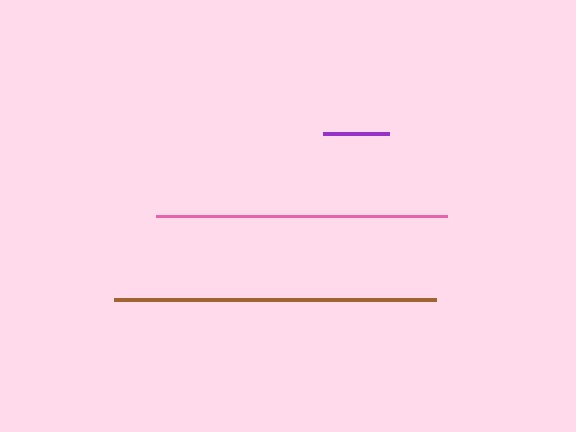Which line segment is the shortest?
The purple line is the shortest at approximately 66 pixels.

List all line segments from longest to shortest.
From longest to shortest: brown, pink, purple.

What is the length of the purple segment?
The purple segment is approximately 66 pixels long.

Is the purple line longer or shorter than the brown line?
The brown line is longer than the purple line.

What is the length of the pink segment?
The pink segment is approximately 291 pixels long.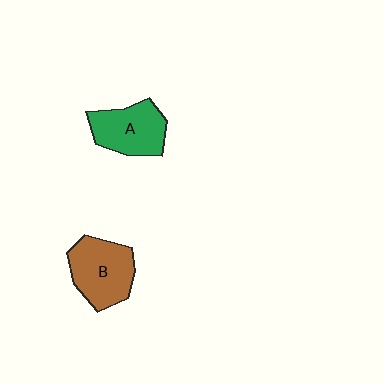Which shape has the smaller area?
Shape A (green).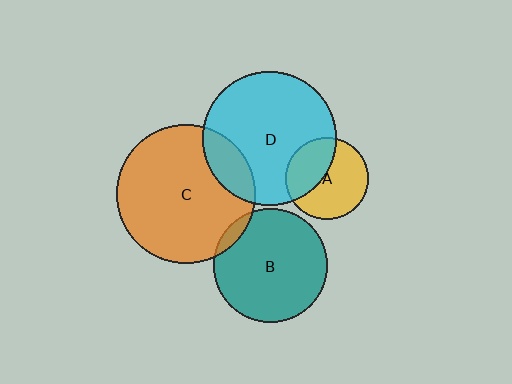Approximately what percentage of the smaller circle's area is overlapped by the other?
Approximately 40%.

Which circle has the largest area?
Circle C (orange).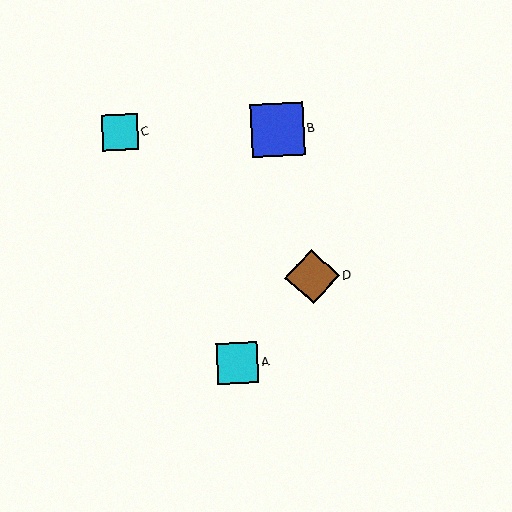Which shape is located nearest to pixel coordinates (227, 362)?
The cyan square (labeled A) at (238, 363) is nearest to that location.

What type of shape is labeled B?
Shape B is a blue square.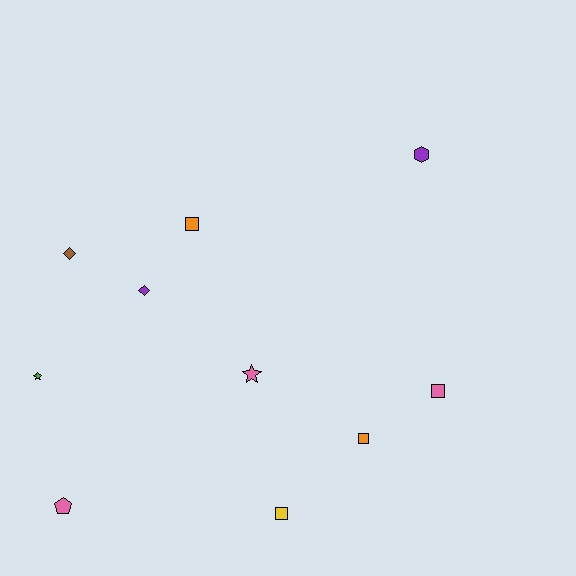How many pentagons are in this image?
There is 1 pentagon.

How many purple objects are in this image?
There are 2 purple objects.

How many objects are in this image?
There are 10 objects.